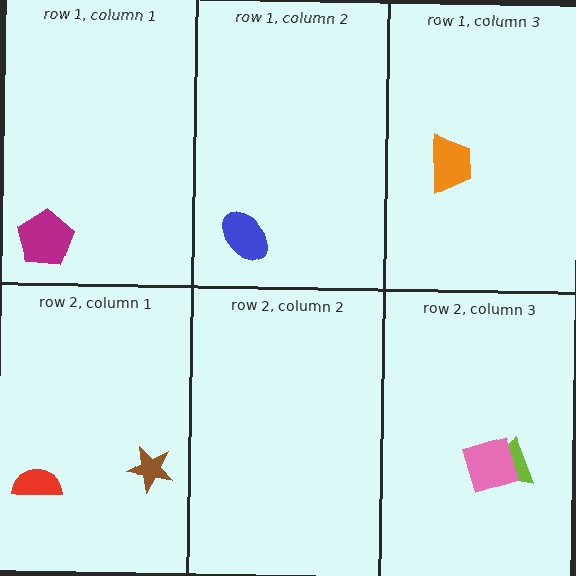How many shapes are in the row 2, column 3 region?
2.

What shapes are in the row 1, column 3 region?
The orange trapezoid.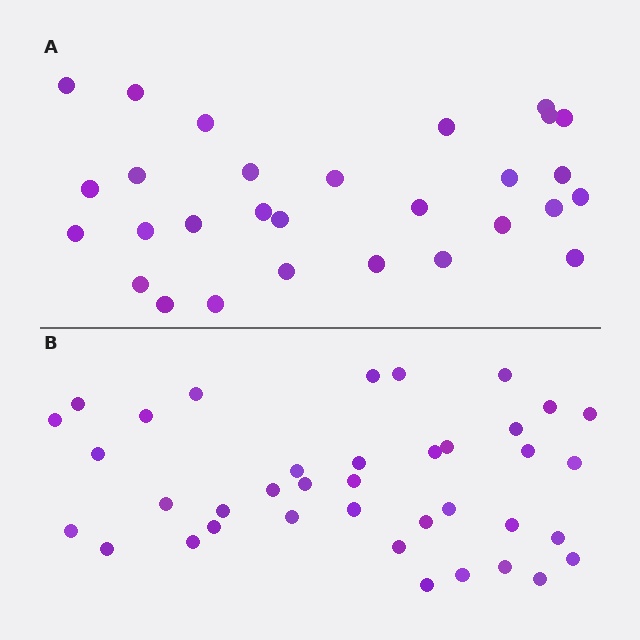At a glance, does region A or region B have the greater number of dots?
Region B (the bottom region) has more dots.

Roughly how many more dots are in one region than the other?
Region B has roughly 8 or so more dots than region A.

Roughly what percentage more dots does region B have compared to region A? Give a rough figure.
About 30% more.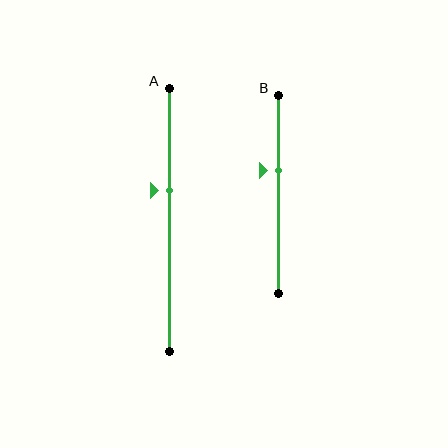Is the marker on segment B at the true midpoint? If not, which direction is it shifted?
No, the marker on segment B is shifted upward by about 12% of the segment length.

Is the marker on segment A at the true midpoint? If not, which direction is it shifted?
No, the marker on segment A is shifted upward by about 11% of the segment length.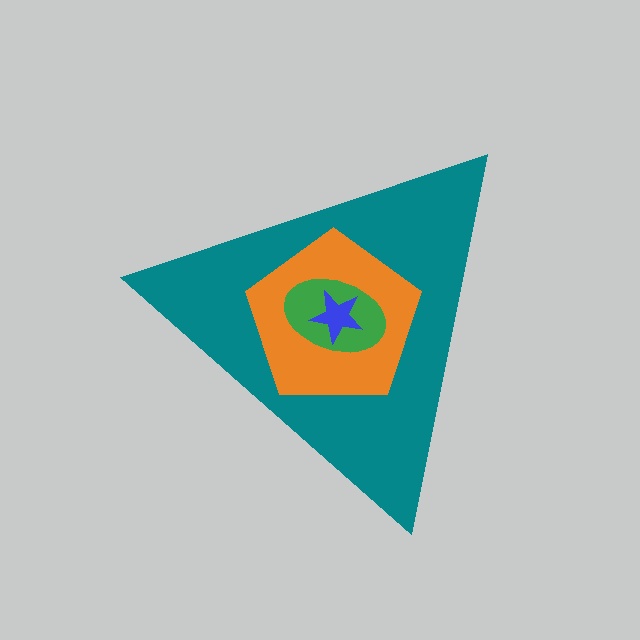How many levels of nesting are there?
4.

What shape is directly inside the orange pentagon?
The green ellipse.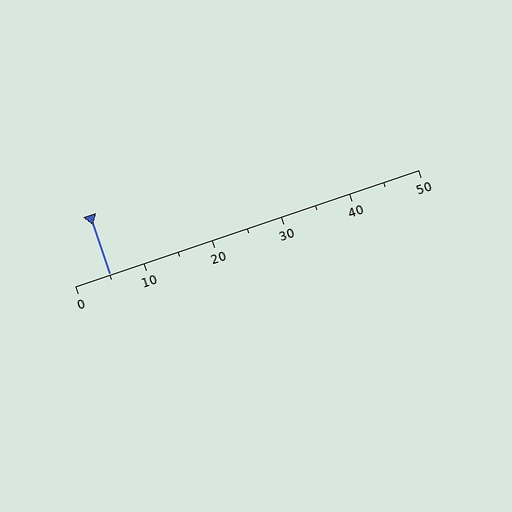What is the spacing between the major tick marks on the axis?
The major ticks are spaced 10 apart.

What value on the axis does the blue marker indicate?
The marker indicates approximately 5.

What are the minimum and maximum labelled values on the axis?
The axis runs from 0 to 50.